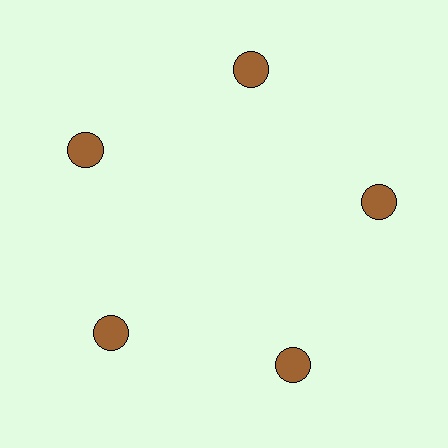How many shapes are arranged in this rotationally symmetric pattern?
There are 5 shapes, arranged in 5 groups of 1.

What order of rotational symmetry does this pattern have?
This pattern has 5-fold rotational symmetry.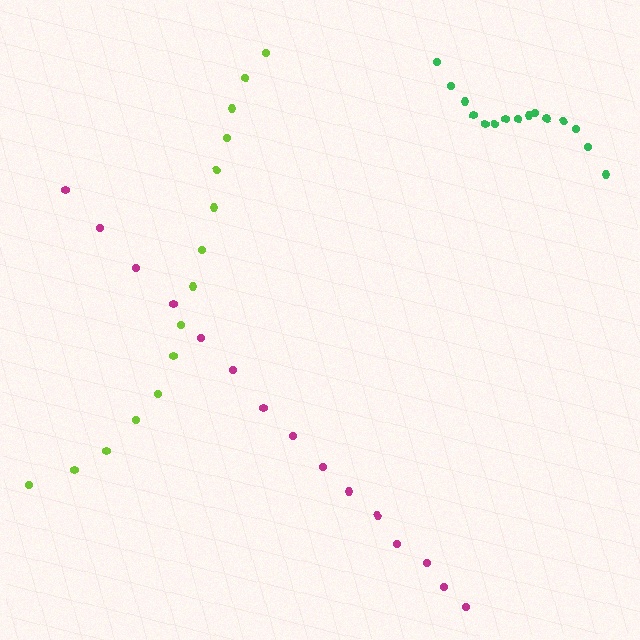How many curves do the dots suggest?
There are 3 distinct paths.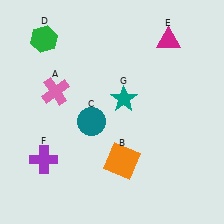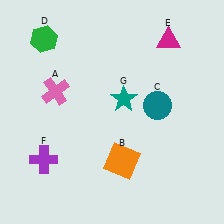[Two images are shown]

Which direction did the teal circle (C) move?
The teal circle (C) moved right.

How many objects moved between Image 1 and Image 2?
1 object moved between the two images.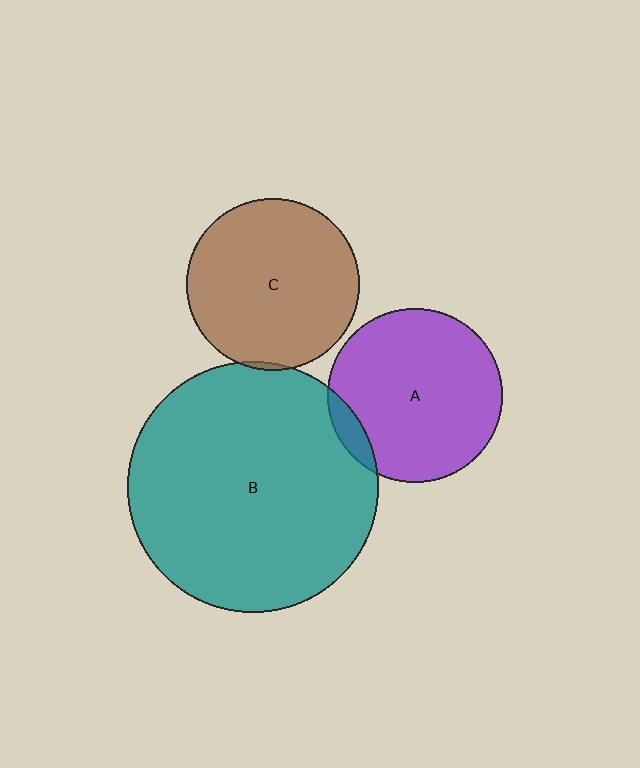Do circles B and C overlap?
Yes.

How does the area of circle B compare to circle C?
Approximately 2.1 times.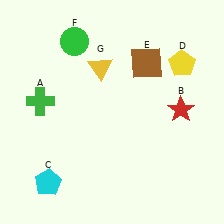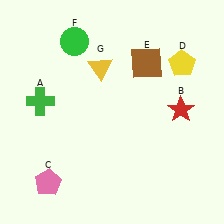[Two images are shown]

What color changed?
The pentagon (C) changed from cyan in Image 1 to pink in Image 2.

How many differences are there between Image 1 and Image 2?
There is 1 difference between the two images.